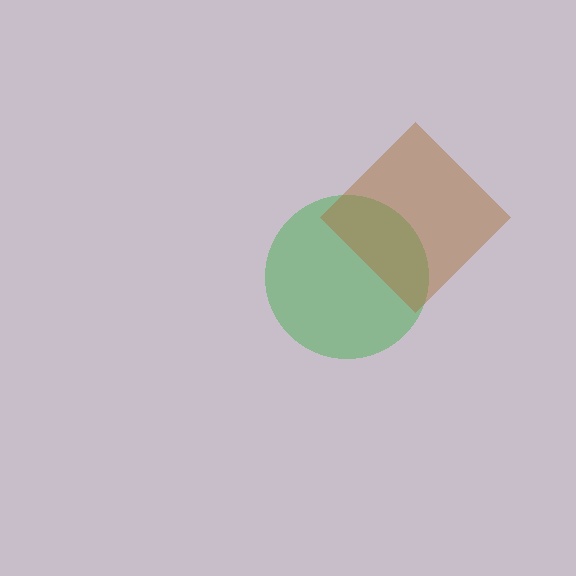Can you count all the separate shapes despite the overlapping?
Yes, there are 2 separate shapes.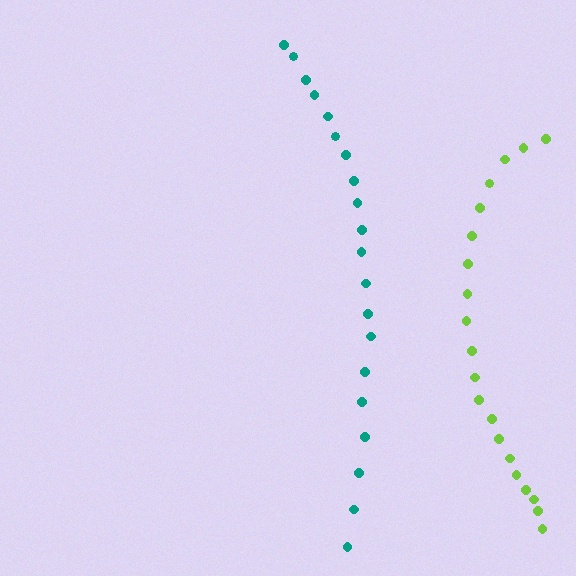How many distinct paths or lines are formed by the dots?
There are 2 distinct paths.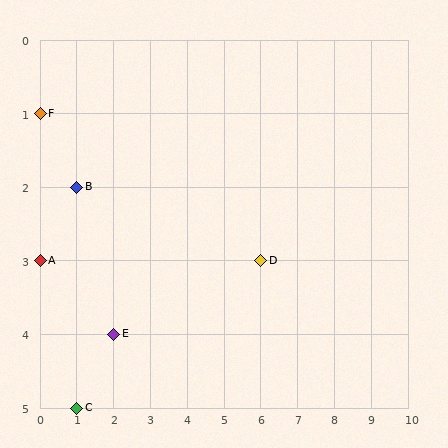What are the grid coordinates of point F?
Point F is at grid coordinates (0, 1).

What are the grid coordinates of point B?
Point B is at grid coordinates (1, 2).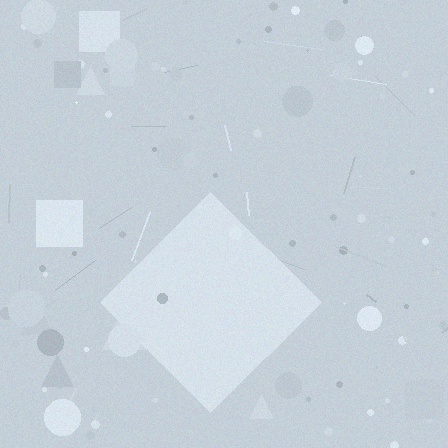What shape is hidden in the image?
A diamond is hidden in the image.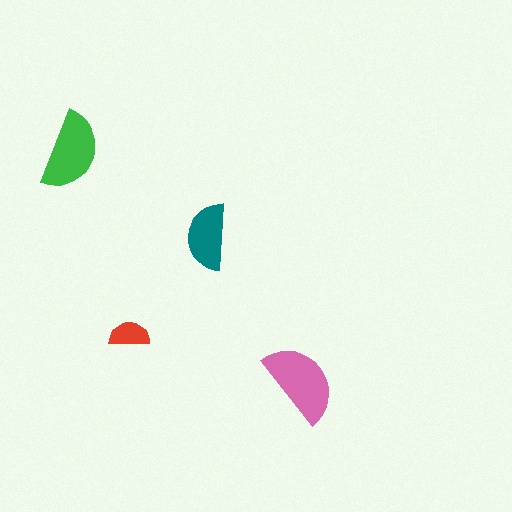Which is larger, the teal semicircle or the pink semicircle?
The pink one.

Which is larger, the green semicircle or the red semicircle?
The green one.